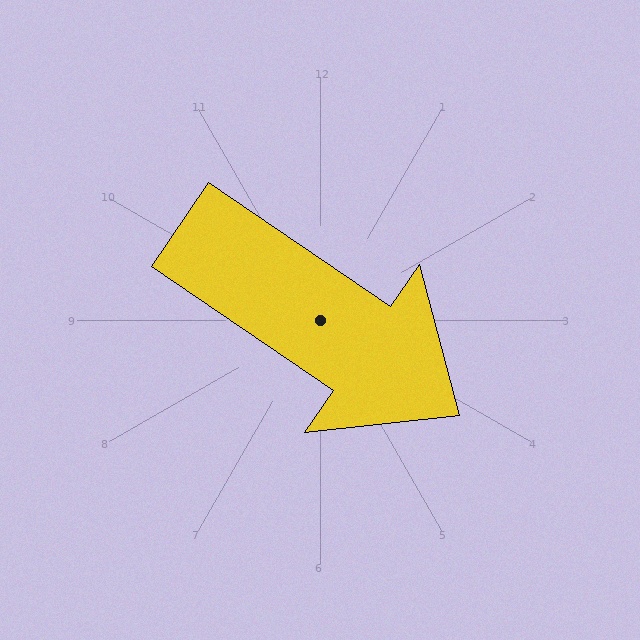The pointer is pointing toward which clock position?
Roughly 4 o'clock.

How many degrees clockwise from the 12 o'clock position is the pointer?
Approximately 124 degrees.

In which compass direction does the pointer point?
Southeast.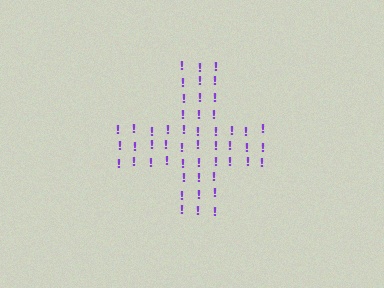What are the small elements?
The small elements are exclamation marks.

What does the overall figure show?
The overall figure shows a cross.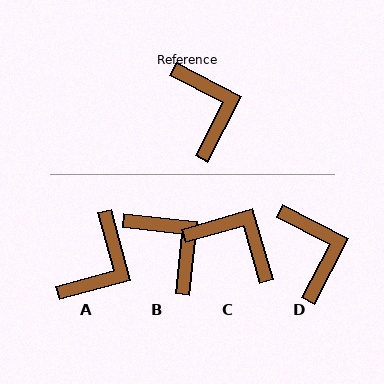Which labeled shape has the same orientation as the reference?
D.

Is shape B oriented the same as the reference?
No, it is off by about 21 degrees.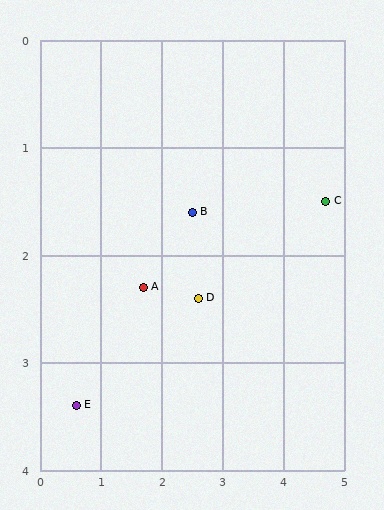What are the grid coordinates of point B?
Point B is at approximately (2.5, 1.6).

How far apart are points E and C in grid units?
Points E and C are about 4.5 grid units apart.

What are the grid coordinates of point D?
Point D is at approximately (2.6, 2.4).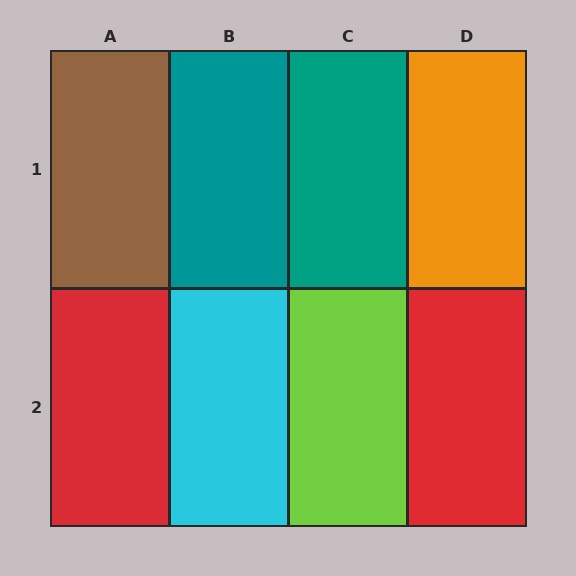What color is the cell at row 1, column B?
Teal.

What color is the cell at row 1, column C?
Teal.